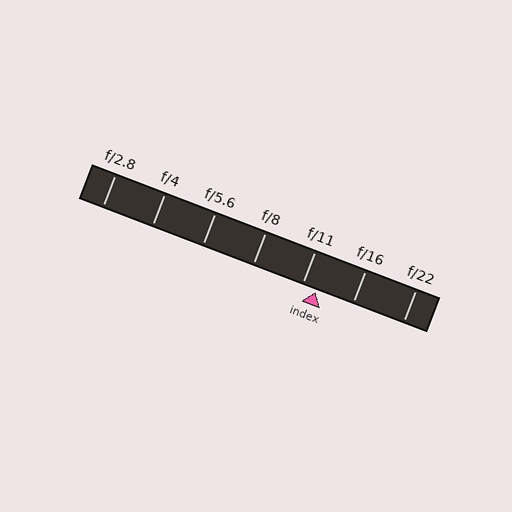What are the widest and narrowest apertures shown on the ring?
The widest aperture shown is f/2.8 and the narrowest is f/22.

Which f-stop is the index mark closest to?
The index mark is closest to f/11.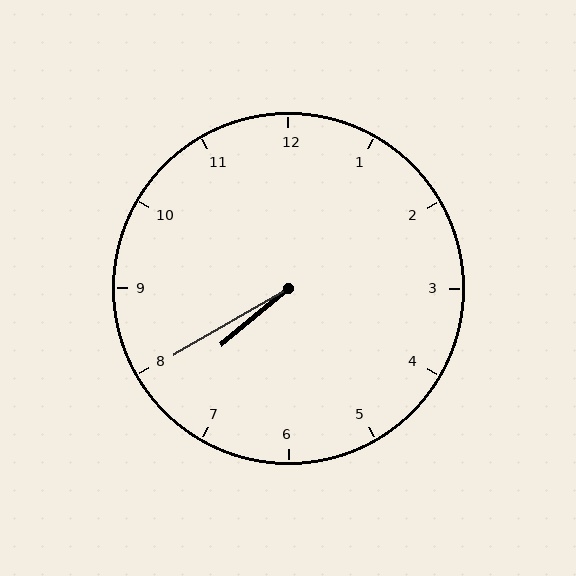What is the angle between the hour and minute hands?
Approximately 10 degrees.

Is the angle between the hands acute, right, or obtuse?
It is acute.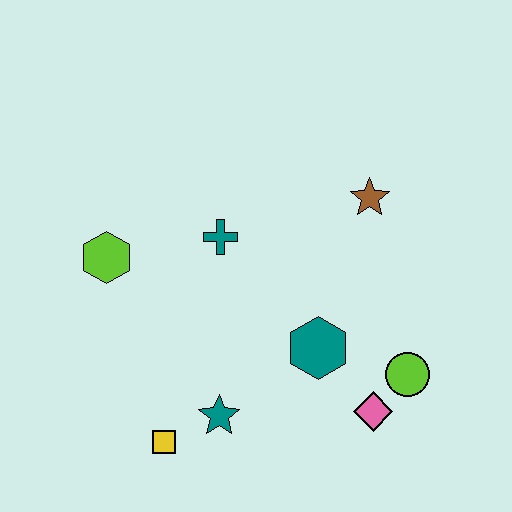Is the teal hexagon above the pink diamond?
Yes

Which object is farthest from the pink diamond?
The lime hexagon is farthest from the pink diamond.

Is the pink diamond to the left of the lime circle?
Yes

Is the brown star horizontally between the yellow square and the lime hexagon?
No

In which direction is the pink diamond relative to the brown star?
The pink diamond is below the brown star.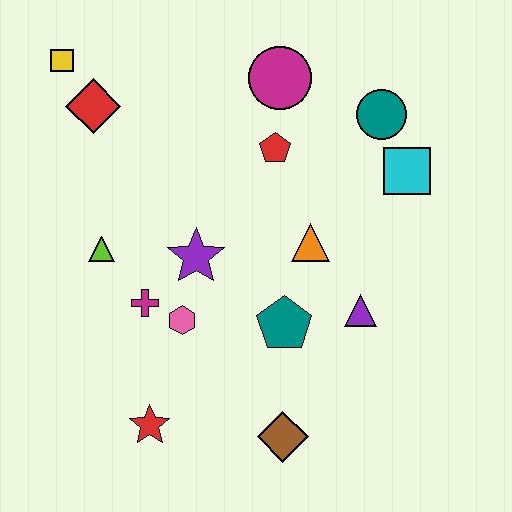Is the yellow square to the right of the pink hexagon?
No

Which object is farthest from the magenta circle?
The red star is farthest from the magenta circle.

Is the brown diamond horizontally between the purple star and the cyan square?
Yes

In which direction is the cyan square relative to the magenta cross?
The cyan square is to the right of the magenta cross.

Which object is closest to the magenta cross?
The pink hexagon is closest to the magenta cross.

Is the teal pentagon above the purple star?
No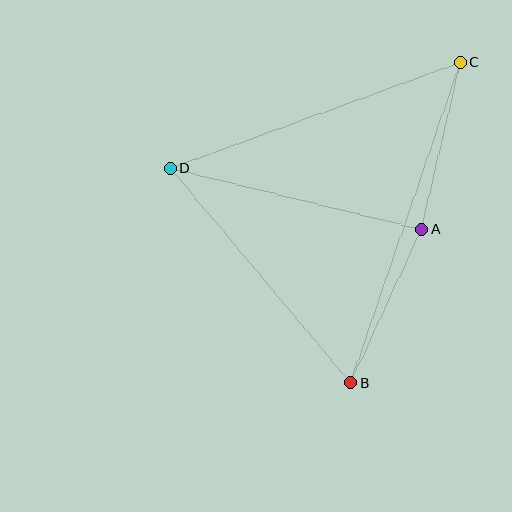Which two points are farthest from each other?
Points B and C are farthest from each other.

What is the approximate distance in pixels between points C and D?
The distance between C and D is approximately 309 pixels.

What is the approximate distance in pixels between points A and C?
The distance between A and C is approximately 171 pixels.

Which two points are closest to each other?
Points A and B are closest to each other.